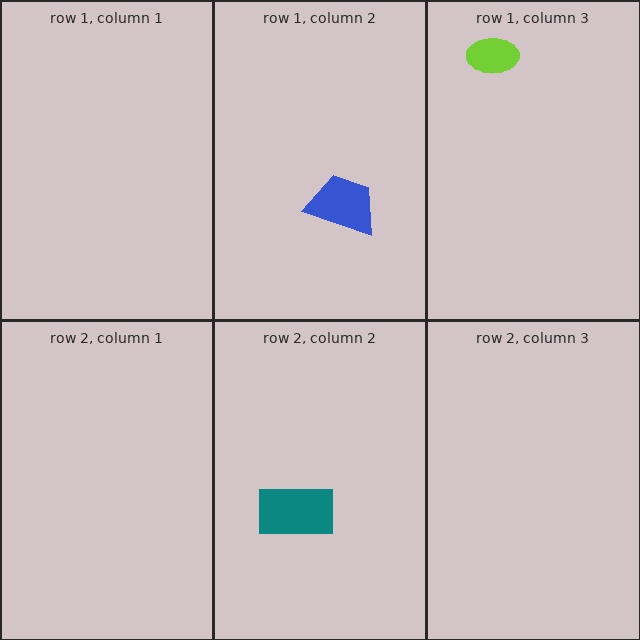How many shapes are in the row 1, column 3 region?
1.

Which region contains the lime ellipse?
The row 1, column 3 region.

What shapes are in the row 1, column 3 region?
The lime ellipse.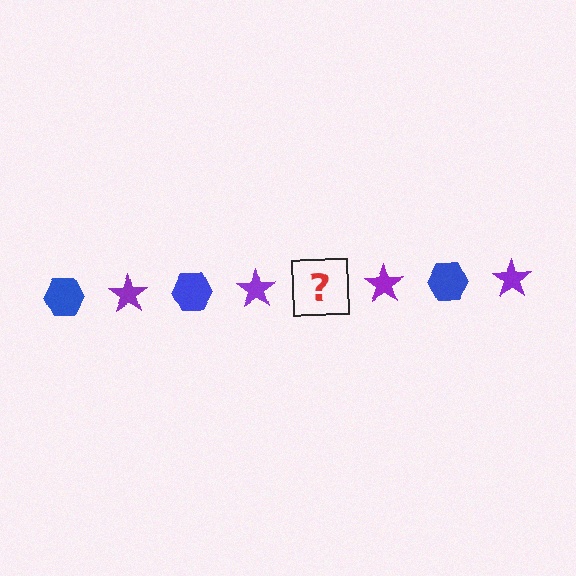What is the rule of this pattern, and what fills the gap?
The rule is that the pattern alternates between blue hexagon and purple star. The gap should be filled with a blue hexagon.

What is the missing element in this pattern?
The missing element is a blue hexagon.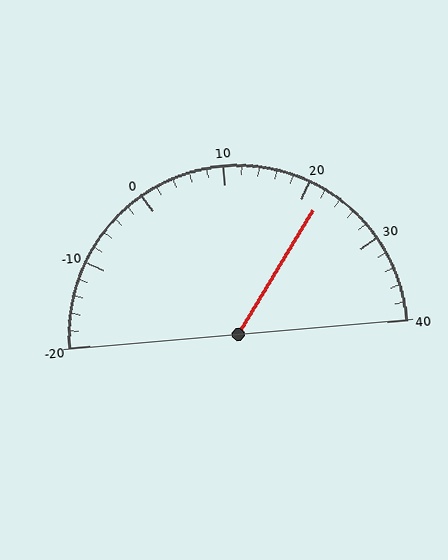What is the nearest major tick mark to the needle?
The nearest major tick mark is 20.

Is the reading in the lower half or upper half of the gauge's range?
The reading is in the upper half of the range (-20 to 40).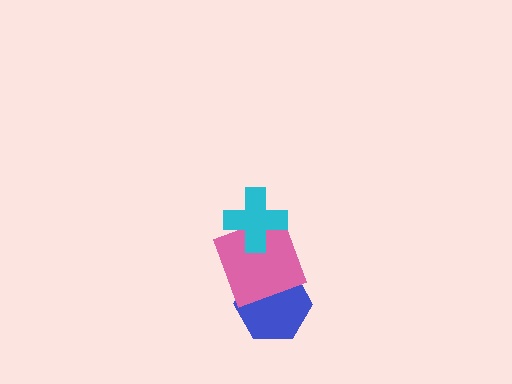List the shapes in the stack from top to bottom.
From top to bottom: the cyan cross, the pink square, the blue hexagon.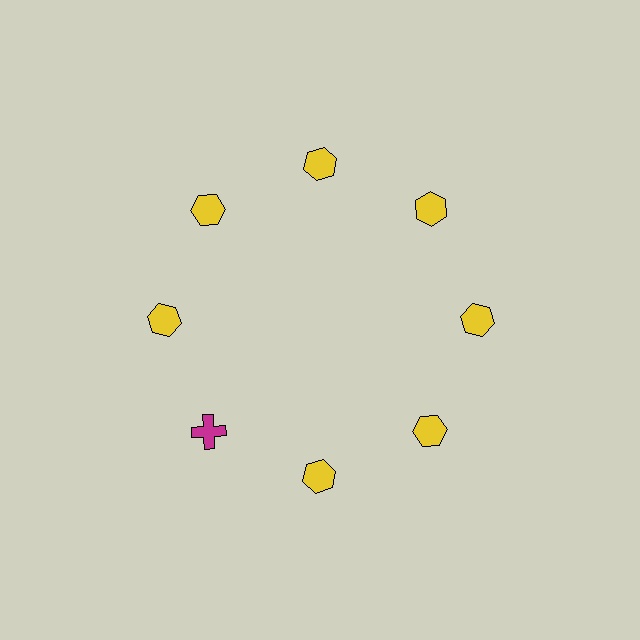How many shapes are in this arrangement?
There are 8 shapes arranged in a ring pattern.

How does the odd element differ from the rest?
It differs in both color (magenta instead of yellow) and shape (cross instead of hexagon).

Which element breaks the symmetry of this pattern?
The magenta cross at roughly the 8 o'clock position breaks the symmetry. All other shapes are yellow hexagons.